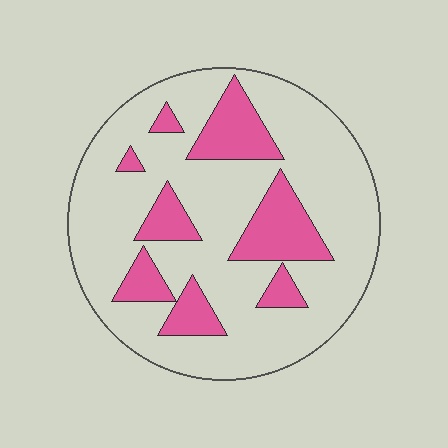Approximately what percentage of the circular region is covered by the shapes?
Approximately 25%.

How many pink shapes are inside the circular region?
8.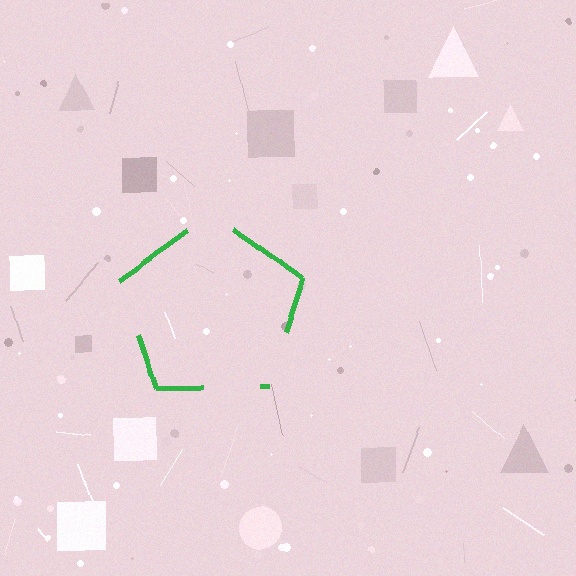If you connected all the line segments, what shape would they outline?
They would outline a pentagon.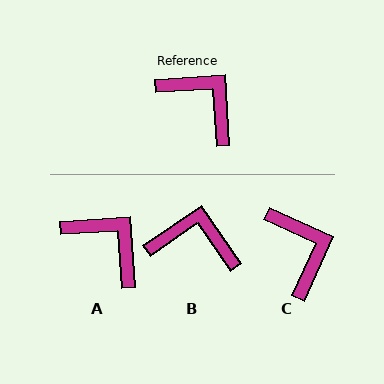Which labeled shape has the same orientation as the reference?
A.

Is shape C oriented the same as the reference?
No, it is off by about 28 degrees.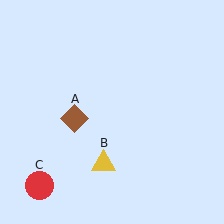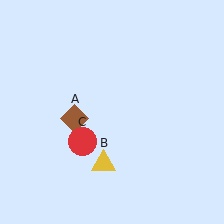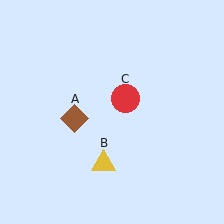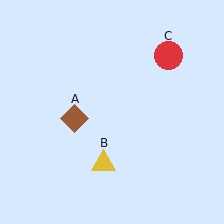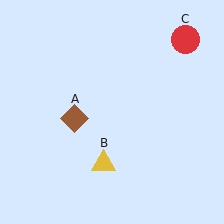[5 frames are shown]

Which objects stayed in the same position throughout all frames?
Brown diamond (object A) and yellow triangle (object B) remained stationary.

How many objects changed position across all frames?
1 object changed position: red circle (object C).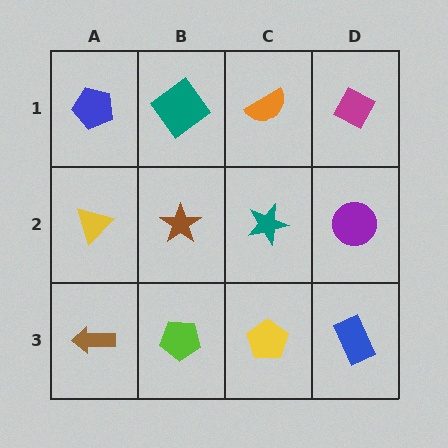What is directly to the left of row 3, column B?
A brown arrow.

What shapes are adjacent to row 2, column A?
A blue pentagon (row 1, column A), a brown arrow (row 3, column A), a brown star (row 2, column B).